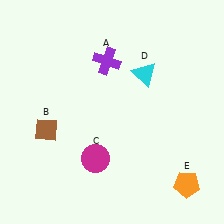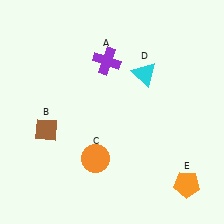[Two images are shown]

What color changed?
The circle (C) changed from magenta in Image 1 to orange in Image 2.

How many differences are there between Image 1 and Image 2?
There is 1 difference between the two images.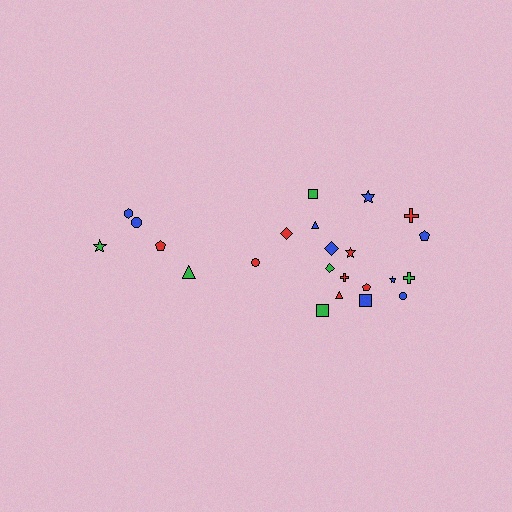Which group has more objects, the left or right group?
The right group.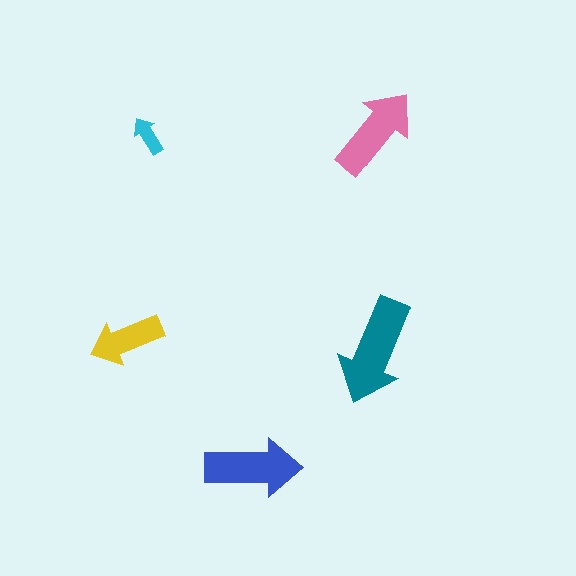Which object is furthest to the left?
The yellow arrow is leftmost.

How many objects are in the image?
There are 5 objects in the image.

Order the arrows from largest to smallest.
the teal one, the blue one, the pink one, the yellow one, the cyan one.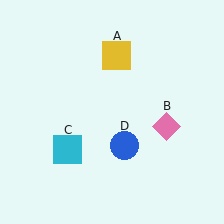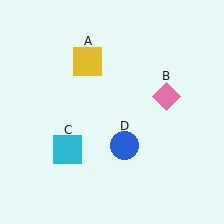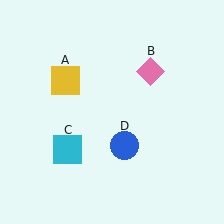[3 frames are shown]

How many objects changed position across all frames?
2 objects changed position: yellow square (object A), pink diamond (object B).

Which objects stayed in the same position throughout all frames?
Cyan square (object C) and blue circle (object D) remained stationary.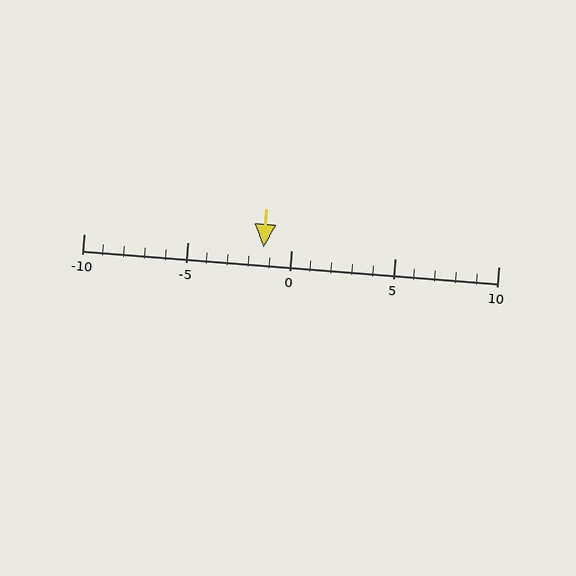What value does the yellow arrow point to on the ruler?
The yellow arrow points to approximately -1.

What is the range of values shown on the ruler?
The ruler shows values from -10 to 10.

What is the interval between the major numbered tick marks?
The major tick marks are spaced 5 units apart.